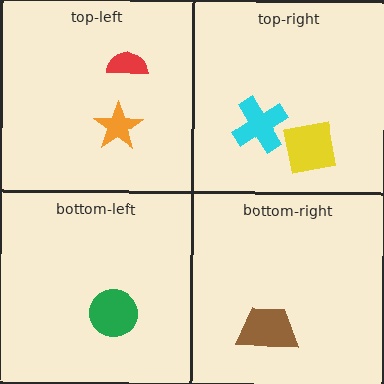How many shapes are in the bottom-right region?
1.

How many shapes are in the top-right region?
2.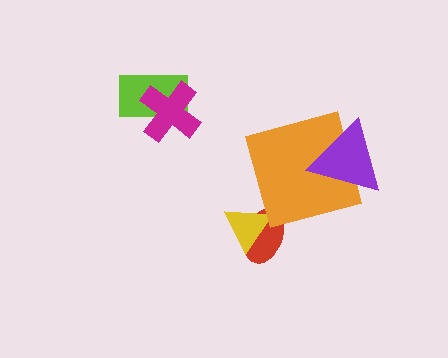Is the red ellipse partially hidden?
Yes, it is partially covered by another shape.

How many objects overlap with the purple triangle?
1 object overlaps with the purple triangle.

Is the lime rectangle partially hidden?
Yes, it is partially covered by another shape.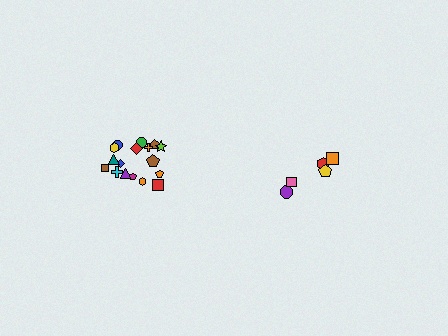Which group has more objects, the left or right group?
The left group.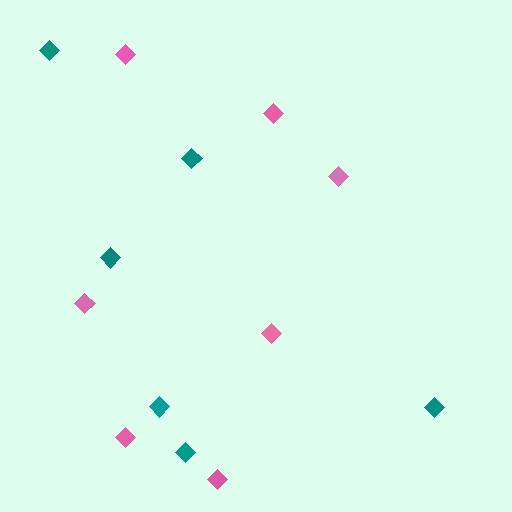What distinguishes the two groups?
There are 2 groups: one group of pink diamonds (7) and one group of teal diamonds (6).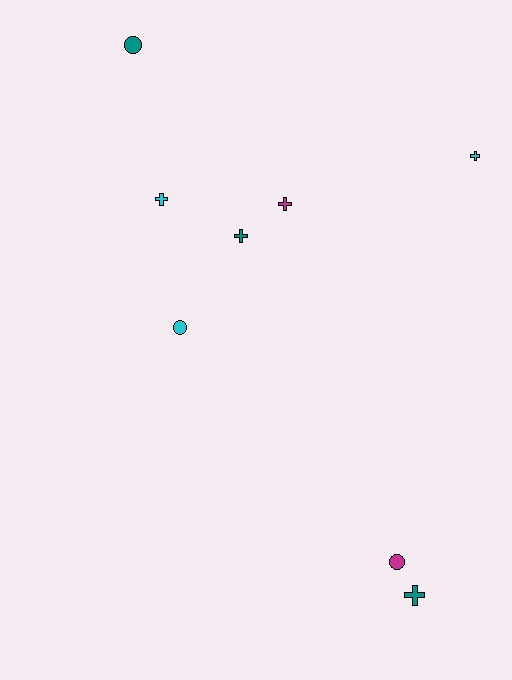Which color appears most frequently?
Teal, with 3 objects.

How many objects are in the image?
There are 8 objects.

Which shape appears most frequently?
Cross, with 5 objects.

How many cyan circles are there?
There is 1 cyan circle.